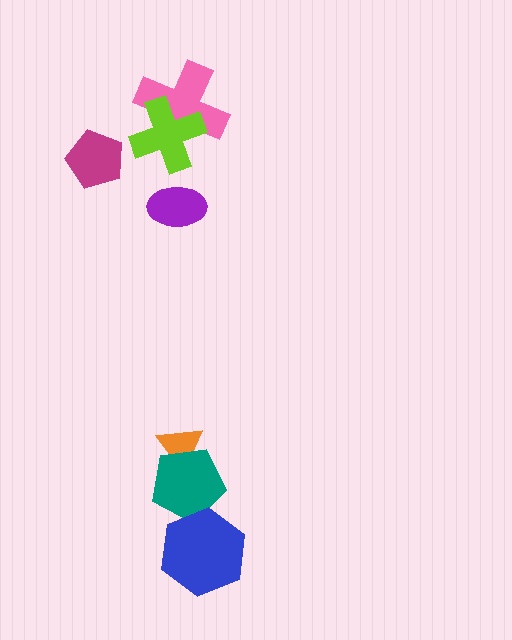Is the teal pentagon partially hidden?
Yes, it is partially covered by another shape.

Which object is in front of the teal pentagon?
The blue hexagon is in front of the teal pentagon.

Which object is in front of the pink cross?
The lime cross is in front of the pink cross.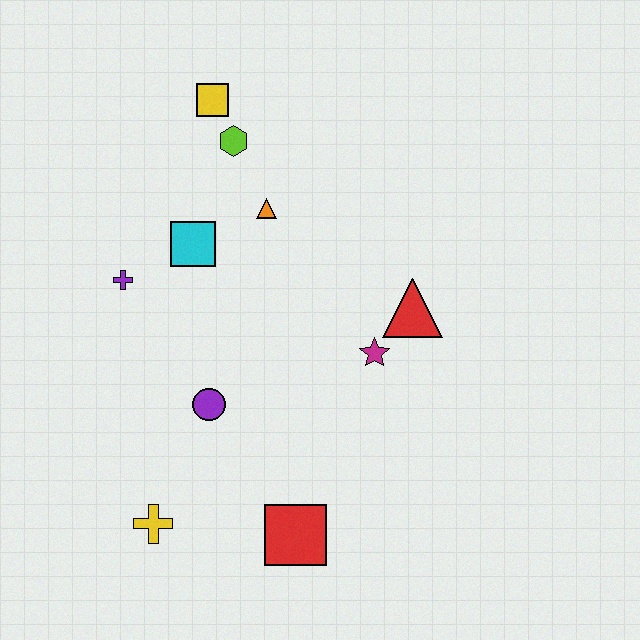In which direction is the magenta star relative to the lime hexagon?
The magenta star is below the lime hexagon.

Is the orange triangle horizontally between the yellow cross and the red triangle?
Yes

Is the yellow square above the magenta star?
Yes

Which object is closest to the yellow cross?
The purple circle is closest to the yellow cross.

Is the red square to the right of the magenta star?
No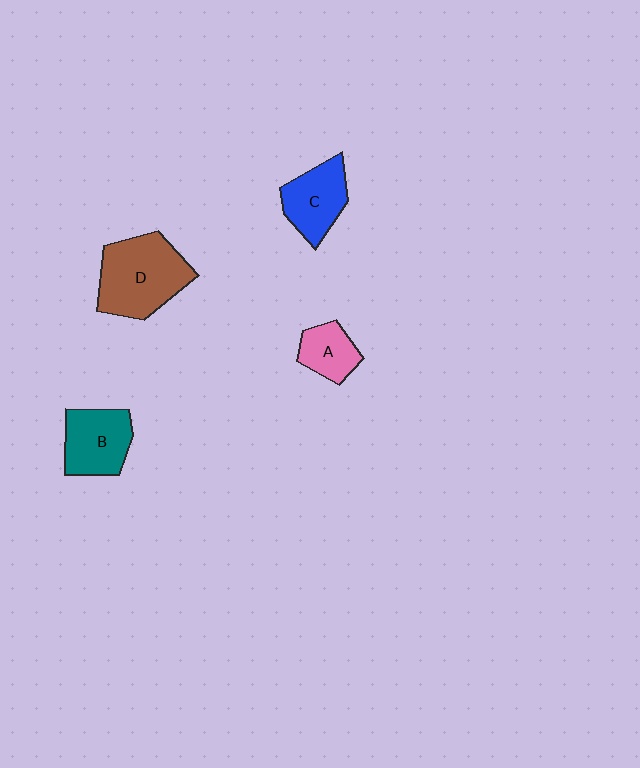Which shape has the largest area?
Shape D (brown).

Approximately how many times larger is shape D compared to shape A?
Approximately 2.2 times.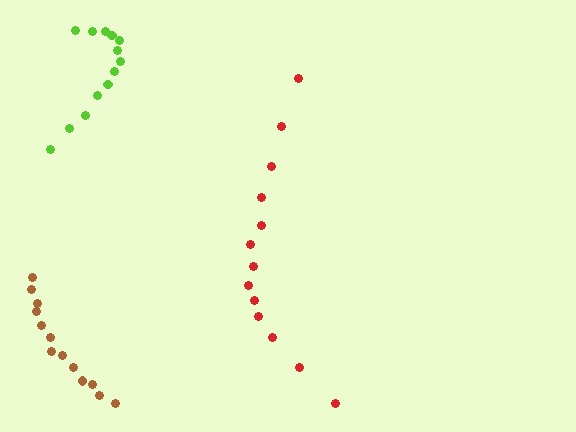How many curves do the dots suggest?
There are 3 distinct paths.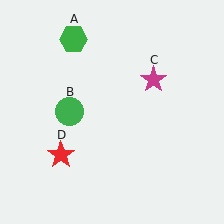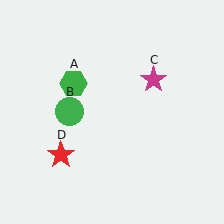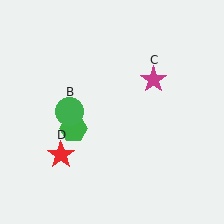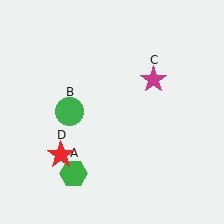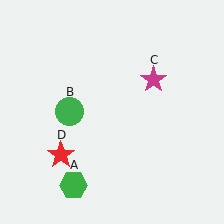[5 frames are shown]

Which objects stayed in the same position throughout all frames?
Green circle (object B) and magenta star (object C) and red star (object D) remained stationary.